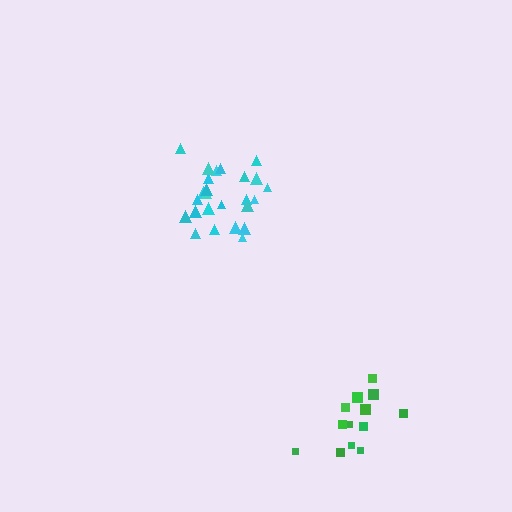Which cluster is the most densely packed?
Cyan.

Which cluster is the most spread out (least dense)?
Green.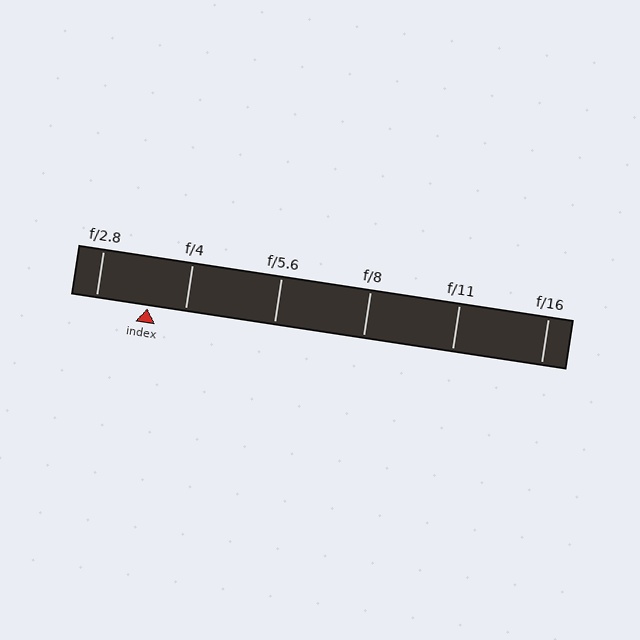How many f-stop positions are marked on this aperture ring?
There are 6 f-stop positions marked.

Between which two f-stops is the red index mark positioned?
The index mark is between f/2.8 and f/4.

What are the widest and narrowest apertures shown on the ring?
The widest aperture shown is f/2.8 and the narrowest is f/16.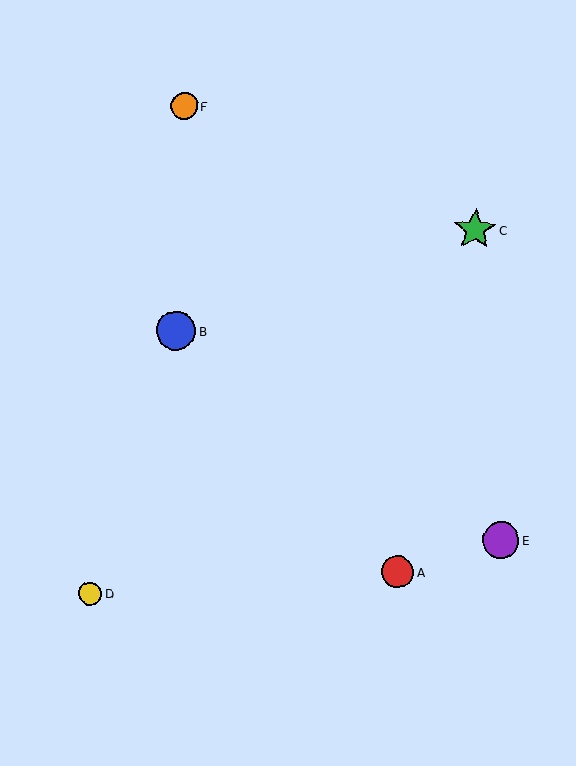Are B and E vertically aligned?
No, B is at x≈176 and E is at x≈501.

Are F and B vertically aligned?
Yes, both are at x≈185.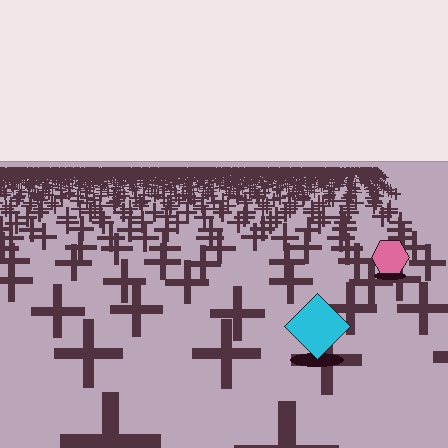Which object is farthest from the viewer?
The pink hexagon is farthest from the viewer. It appears smaller and the ground texture around it is denser.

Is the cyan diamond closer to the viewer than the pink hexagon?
Yes. The cyan diamond is closer — you can tell from the texture gradient: the ground texture is coarser near it.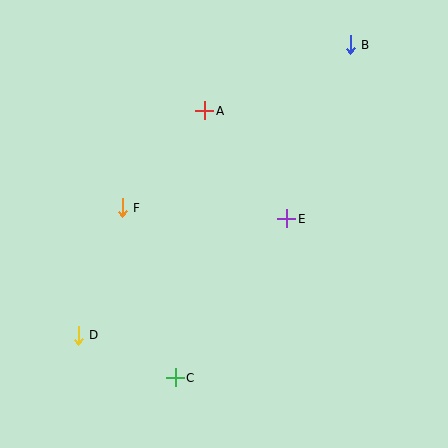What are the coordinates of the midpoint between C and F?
The midpoint between C and F is at (149, 293).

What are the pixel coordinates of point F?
Point F is at (122, 208).